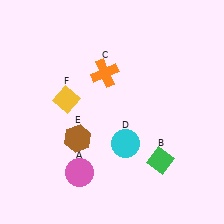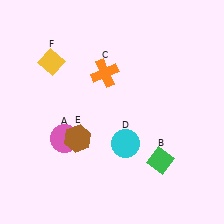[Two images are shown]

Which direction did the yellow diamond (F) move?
The yellow diamond (F) moved up.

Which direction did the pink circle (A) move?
The pink circle (A) moved up.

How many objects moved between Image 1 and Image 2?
2 objects moved between the two images.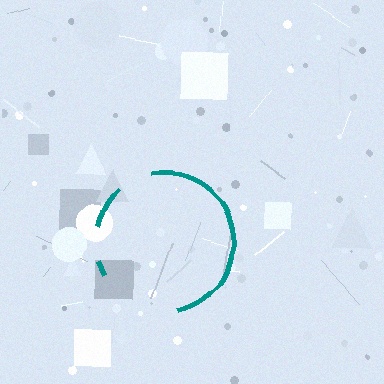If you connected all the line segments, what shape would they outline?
They would outline a circle.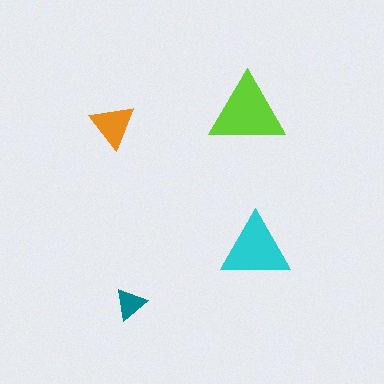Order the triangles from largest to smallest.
the lime one, the cyan one, the orange one, the teal one.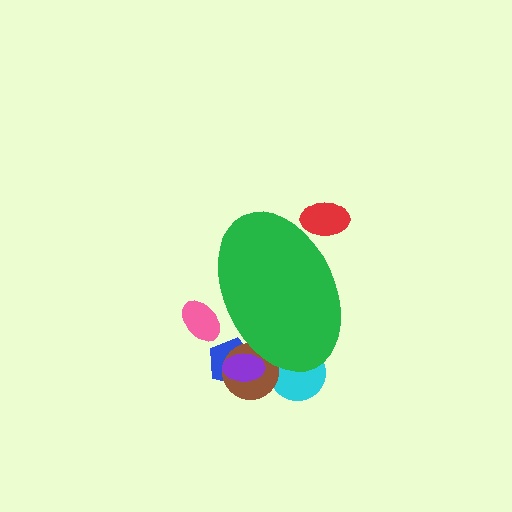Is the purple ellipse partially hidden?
Yes, the purple ellipse is partially hidden behind the green ellipse.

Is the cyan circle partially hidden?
Yes, the cyan circle is partially hidden behind the green ellipse.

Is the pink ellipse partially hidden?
Yes, the pink ellipse is partially hidden behind the green ellipse.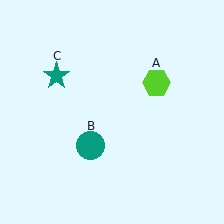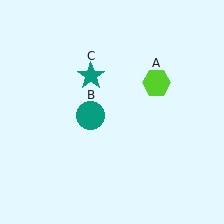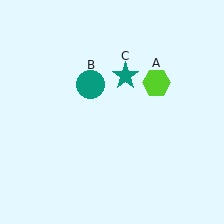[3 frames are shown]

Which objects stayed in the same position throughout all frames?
Lime hexagon (object A) remained stationary.